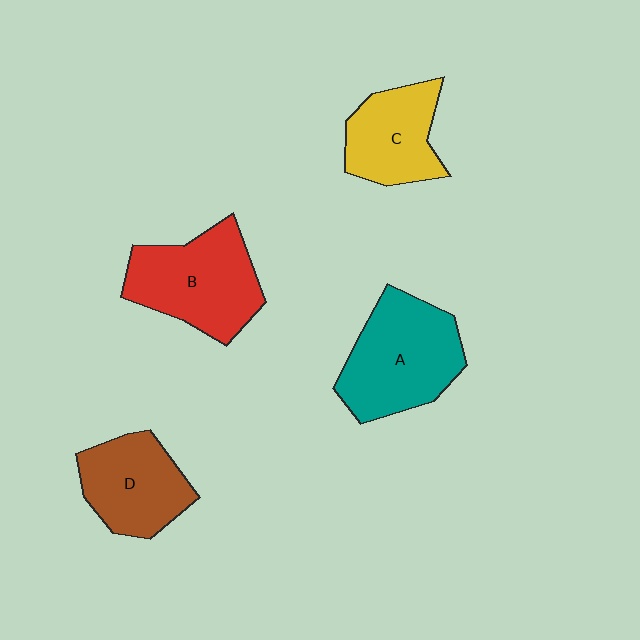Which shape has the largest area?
Shape A (teal).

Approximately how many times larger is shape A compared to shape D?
Approximately 1.3 times.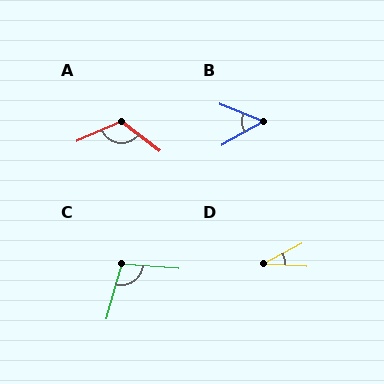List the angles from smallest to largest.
D (31°), B (52°), C (101°), A (119°).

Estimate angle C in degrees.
Approximately 101 degrees.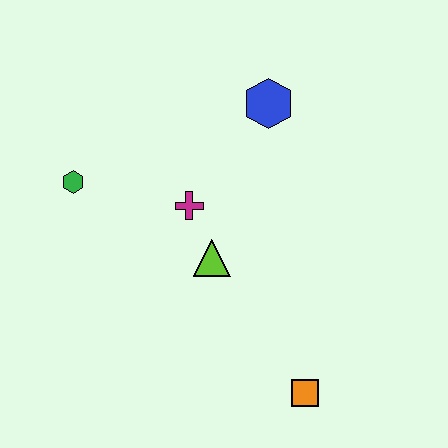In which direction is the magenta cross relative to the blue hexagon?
The magenta cross is below the blue hexagon.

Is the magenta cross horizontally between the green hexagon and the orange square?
Yes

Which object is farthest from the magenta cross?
The orange square is farthest from the magenta cross.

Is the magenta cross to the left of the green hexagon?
No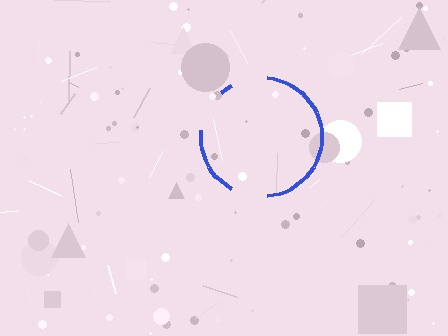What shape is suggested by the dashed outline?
The dashed outline suggests a circle.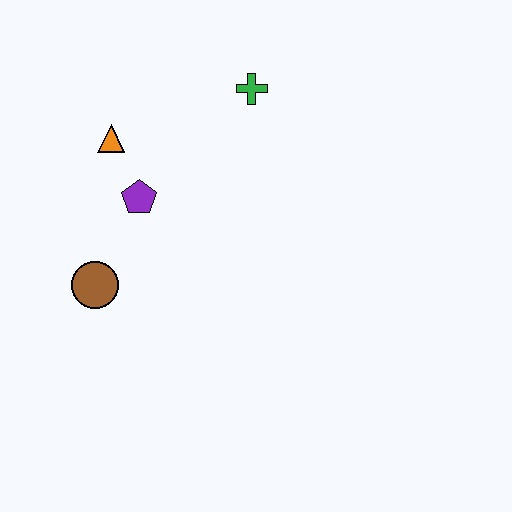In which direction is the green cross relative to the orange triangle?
The green cross is to the right of the orange triangle.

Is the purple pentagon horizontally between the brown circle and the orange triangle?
No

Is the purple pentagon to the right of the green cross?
No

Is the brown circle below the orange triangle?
Yes